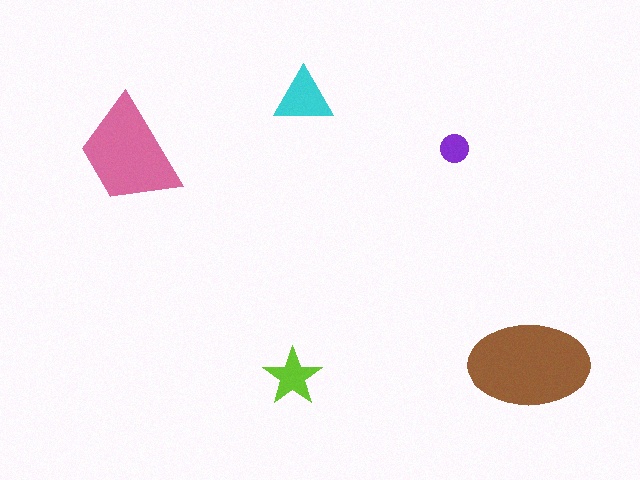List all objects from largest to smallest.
The brown ellipse, the pink trapezoid, the cyan triangle, the lime star, the purple circle.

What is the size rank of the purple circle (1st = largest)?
5th.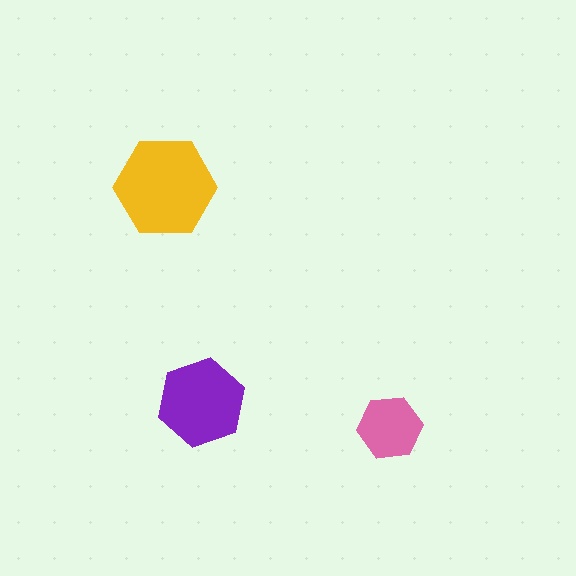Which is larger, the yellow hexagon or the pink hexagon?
The yellow one.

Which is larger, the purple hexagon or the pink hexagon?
The purple one.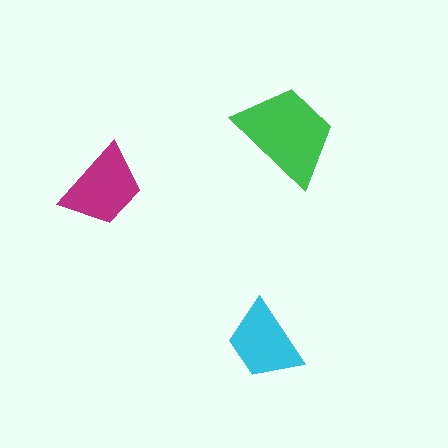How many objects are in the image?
There are 3 objects in the image.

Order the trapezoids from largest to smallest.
the green one, the magenta one, the cyan one.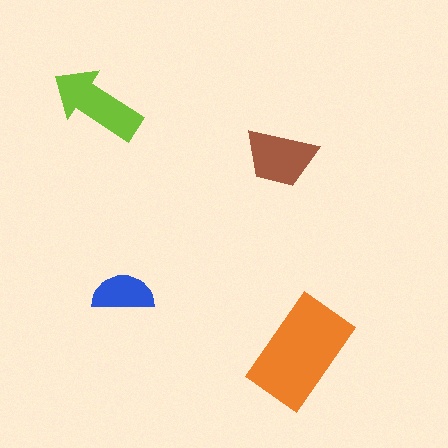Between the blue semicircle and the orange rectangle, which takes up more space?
The orange rectangle.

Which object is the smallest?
The blue semicircle.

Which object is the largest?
The orange rectangle.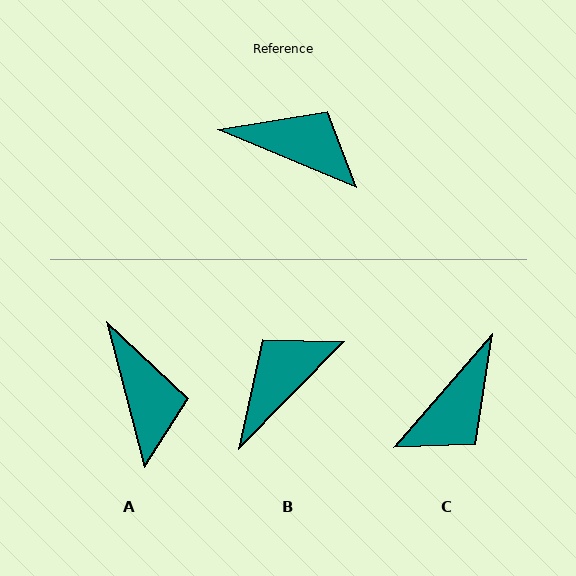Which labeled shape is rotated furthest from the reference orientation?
C, about 109 degrees away.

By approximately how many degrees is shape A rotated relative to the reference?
Approximately 53 degrees clockwise.